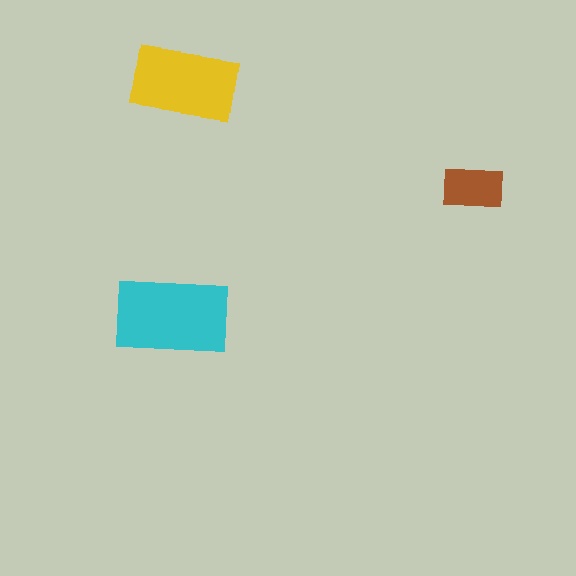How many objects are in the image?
There are 3 objects in the image.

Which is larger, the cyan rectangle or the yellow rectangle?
The cyan one.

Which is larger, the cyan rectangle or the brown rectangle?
The cyan one.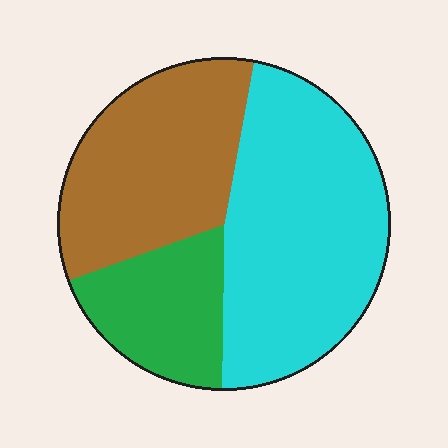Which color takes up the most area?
Cyan, at roughly 45%.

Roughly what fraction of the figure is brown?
Brown covers around 35% of the figure.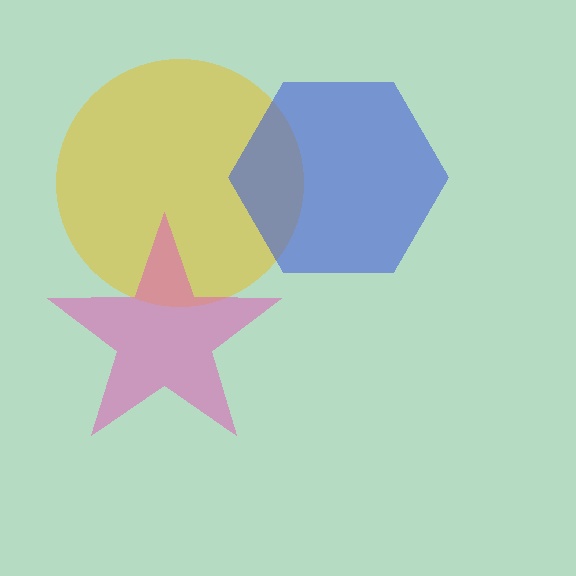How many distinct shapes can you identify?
There are 3 distinct shapes: a yellow circle, a blue hexagon, a pink star.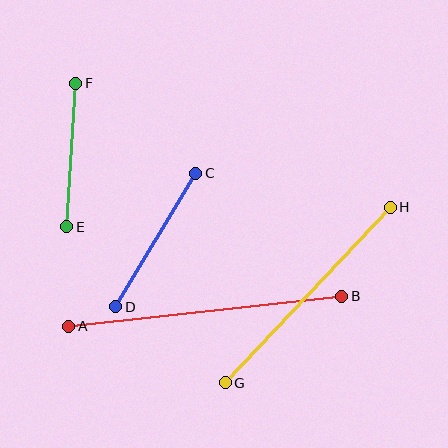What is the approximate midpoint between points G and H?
The midpoint is at approximately (308, 295) pixels.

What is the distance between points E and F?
The distance is approximately 144 pixels.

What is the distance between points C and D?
The distance is approximately 156 pixels.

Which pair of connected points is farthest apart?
Points A and B are farthest apart.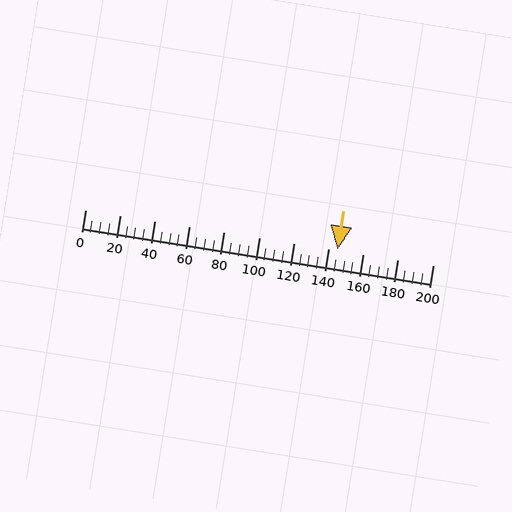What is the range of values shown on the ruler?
The ruler shows values from 0 to 200.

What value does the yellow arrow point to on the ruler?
The yellow arrow points to approximately 145.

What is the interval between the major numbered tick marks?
The major tick marks are spaced 20 units apart.